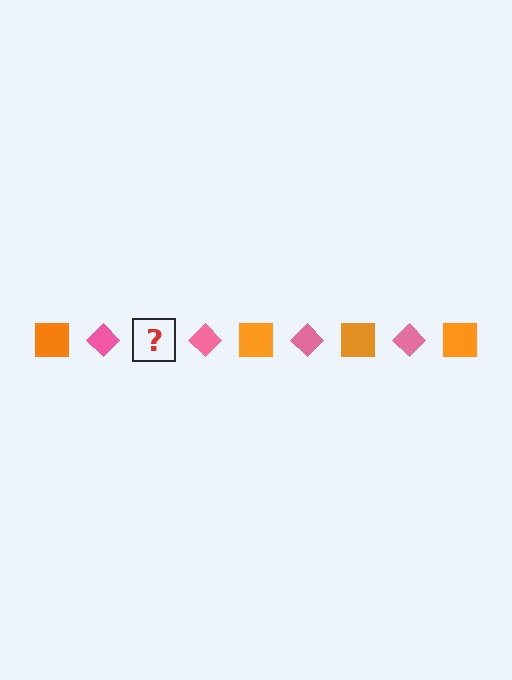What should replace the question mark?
The question mark should be replaced with an orange square.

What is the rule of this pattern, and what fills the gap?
The rule is that the pattern alternates between orange square and pink diamond. The gap should be filled with an orange square.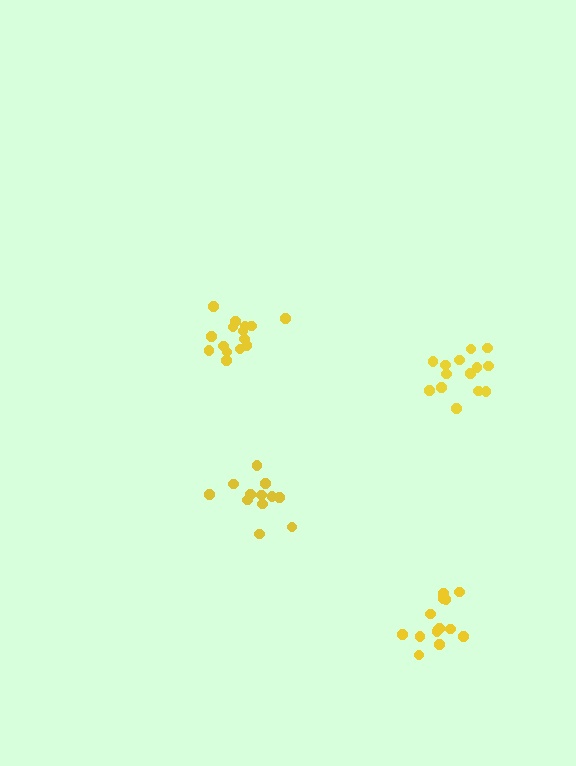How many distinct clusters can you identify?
There are 4 distinct clusters.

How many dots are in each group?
Group 1: 12 dots, Group 2: 14 dots, Group 3: 14 dots, Group 4: 15 dots (55 total).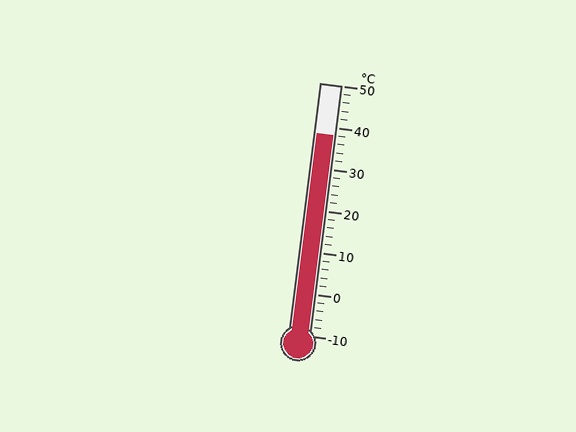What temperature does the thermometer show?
The thermometer shows approximately 38°C.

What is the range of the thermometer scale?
The thermometer scale ranges from -10°C to 50°C.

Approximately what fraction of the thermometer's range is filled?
The thermometer is filled to approximately 80% of its range.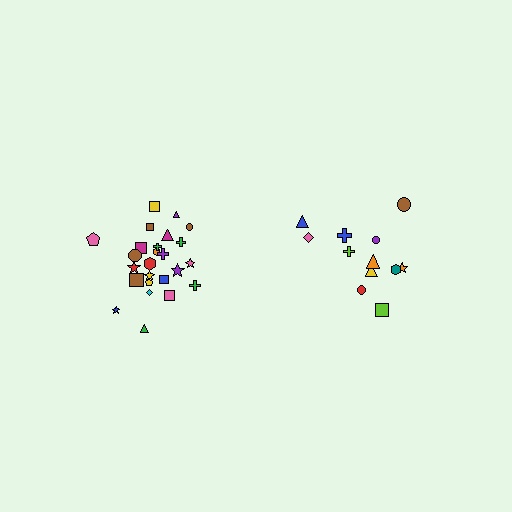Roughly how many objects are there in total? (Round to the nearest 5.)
Roughly 35 objects in total.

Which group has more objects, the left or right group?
The left group.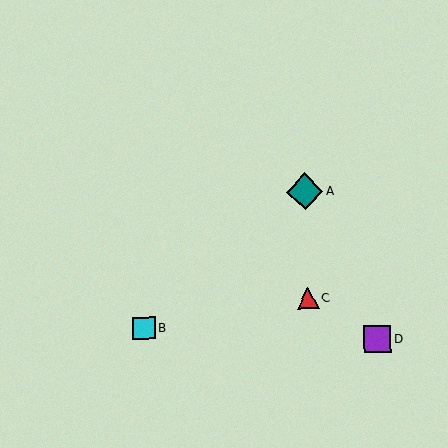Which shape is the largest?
The teal diamond (labeled A) is the largest.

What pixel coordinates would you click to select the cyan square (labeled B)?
Click at (144, 328) to select the cyan square B.